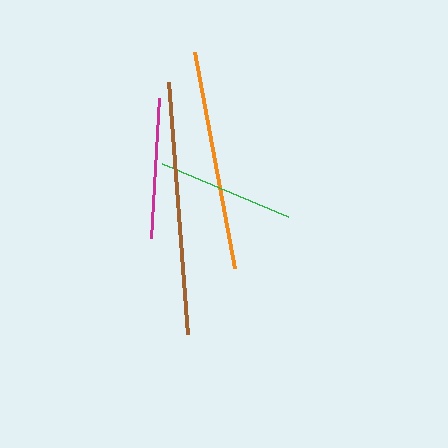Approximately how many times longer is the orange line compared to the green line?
The orange line is approximately 1.6 times the length of the green line.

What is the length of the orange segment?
The orange segment is approximately 220 pixels long.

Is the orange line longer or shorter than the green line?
The orange line is longer than the green line.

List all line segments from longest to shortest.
From longest to shortest: brown, orange, magenta, green.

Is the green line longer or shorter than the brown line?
The brown line is longer than the green line.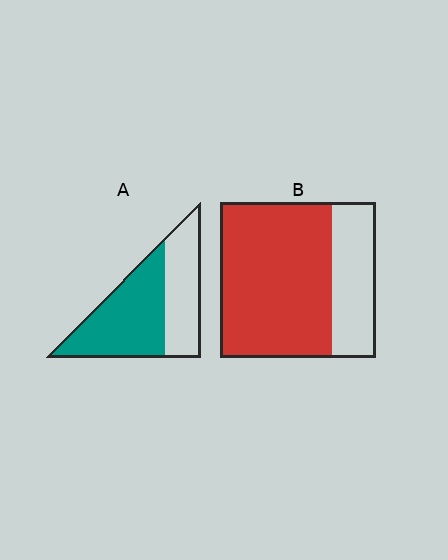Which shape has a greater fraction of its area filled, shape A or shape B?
Shape B.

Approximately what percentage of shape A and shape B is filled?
A is approximately 60% and B is approximately 70%.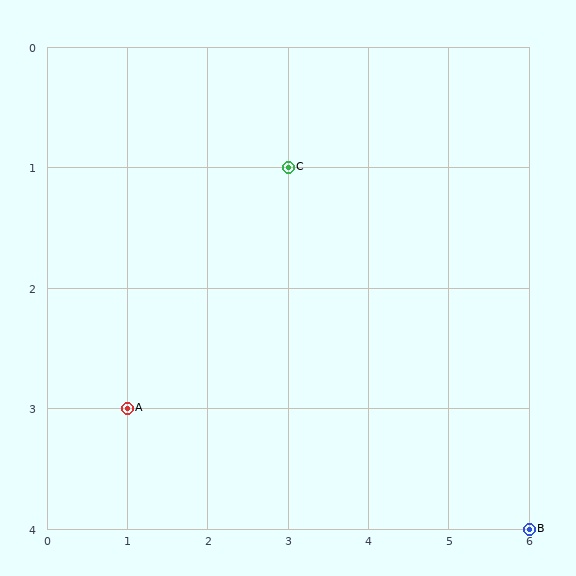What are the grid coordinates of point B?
Point B is at grid coordinates (6, 4).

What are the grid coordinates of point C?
Point C is at grid coordinates (3, 1).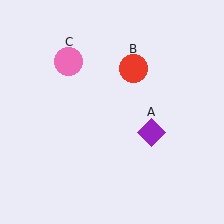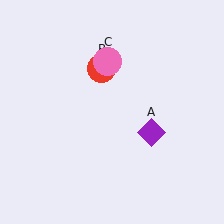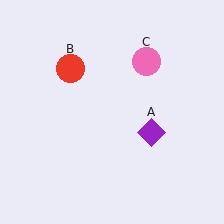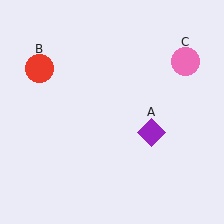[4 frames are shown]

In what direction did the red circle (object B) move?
The red circle (object B) moved left.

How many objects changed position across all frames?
2 objects changed position: red circle (object B), pink circle (object C).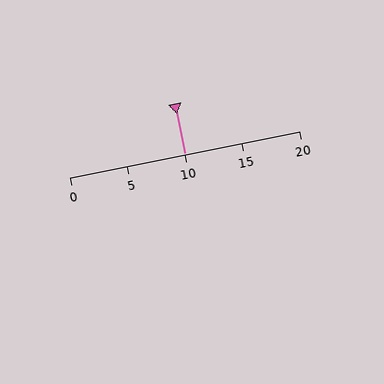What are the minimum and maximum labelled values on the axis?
The axis runs from 0 to 20.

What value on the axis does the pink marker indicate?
The marker indicates approximately 10.